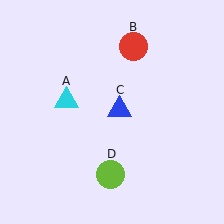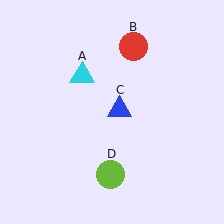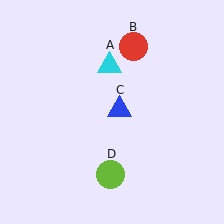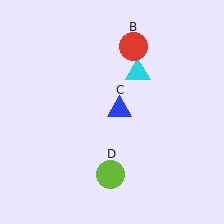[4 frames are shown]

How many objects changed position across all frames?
1 object changed position: cyan triangle (object A).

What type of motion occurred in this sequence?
The cyan triangle (object A) rotated clockwise around the center of the scene.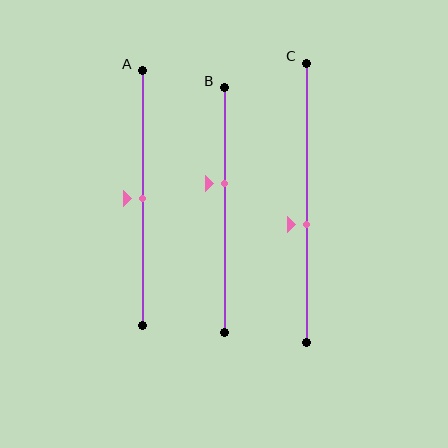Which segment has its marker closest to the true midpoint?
Segment A has its marker closest to the true midpoint.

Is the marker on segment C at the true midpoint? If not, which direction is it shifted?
No, the marker on segment C is shifted downward by about 8% of the segment length.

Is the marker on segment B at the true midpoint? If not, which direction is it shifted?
No, the marker on segment B is shifted upward by about 11% of the segment length.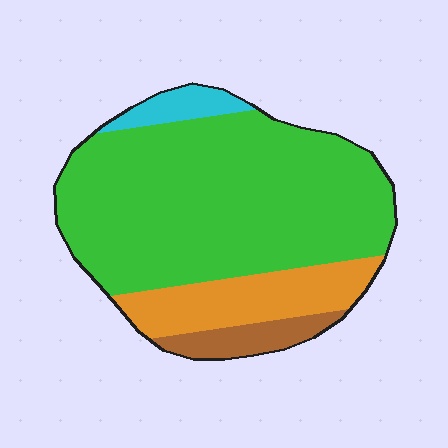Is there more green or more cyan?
Green.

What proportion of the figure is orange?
Orange covers around 15% of the figure.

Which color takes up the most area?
Green, at roughly 70%.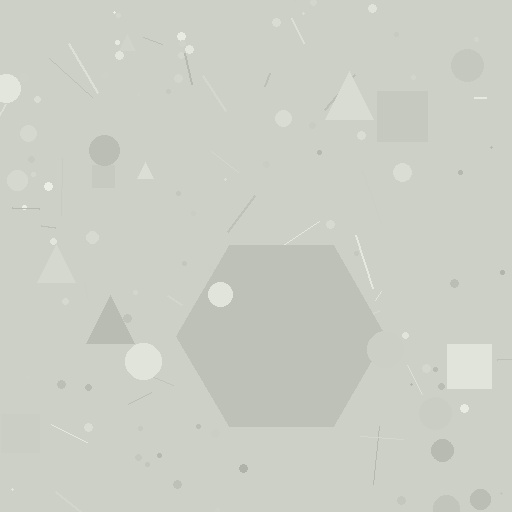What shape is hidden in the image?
A hexagon is hidden in the image.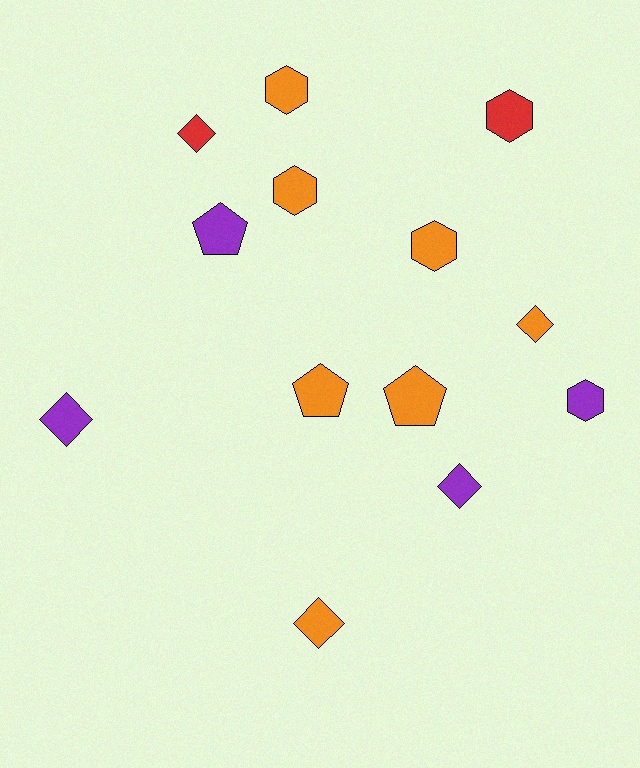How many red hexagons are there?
There is 1 red hexagon.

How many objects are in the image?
There are 13 objects.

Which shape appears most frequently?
Hexagon, with 5 objects.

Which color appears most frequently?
Orange, with 7 objects.